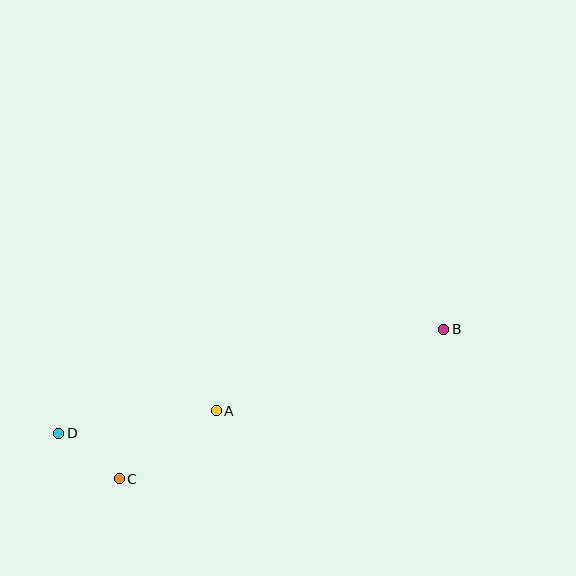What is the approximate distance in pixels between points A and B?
The distance between A and B is approximately 242 pixels.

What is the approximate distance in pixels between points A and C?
The distance between A and C is approximately 119 pixels.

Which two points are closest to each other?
Points C and D are closest to each other.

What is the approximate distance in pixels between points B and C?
The distance between B and C is approximately 358 pixels.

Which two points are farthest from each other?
Points B and D are farthest from each other.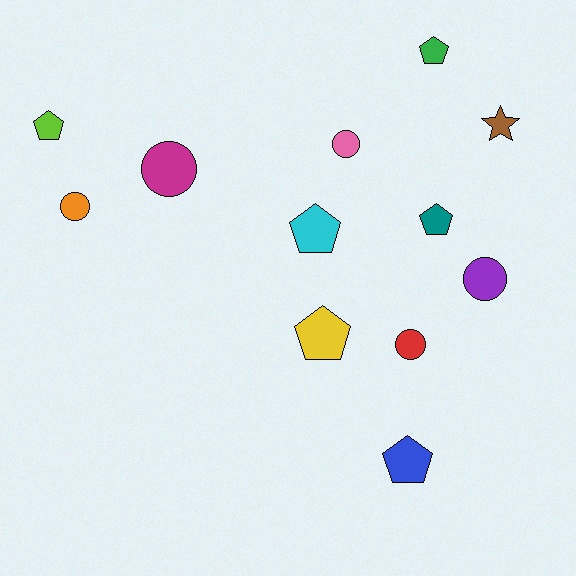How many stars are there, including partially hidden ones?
There is 1 star.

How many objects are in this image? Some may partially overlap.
There are 12 objects.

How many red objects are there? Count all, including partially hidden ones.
There is 1 red object.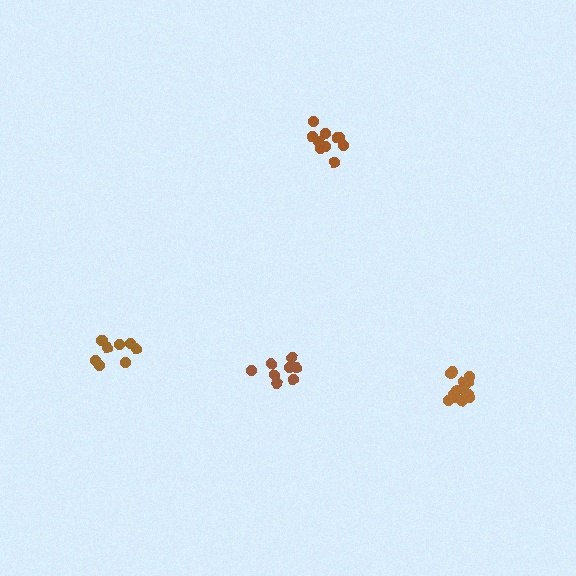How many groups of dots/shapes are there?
There are 4 groups.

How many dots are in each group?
Group 1: 8 dots, Group 2: 9 dots, Group 3: 14 dots, Group 4: 10 dots (41 total).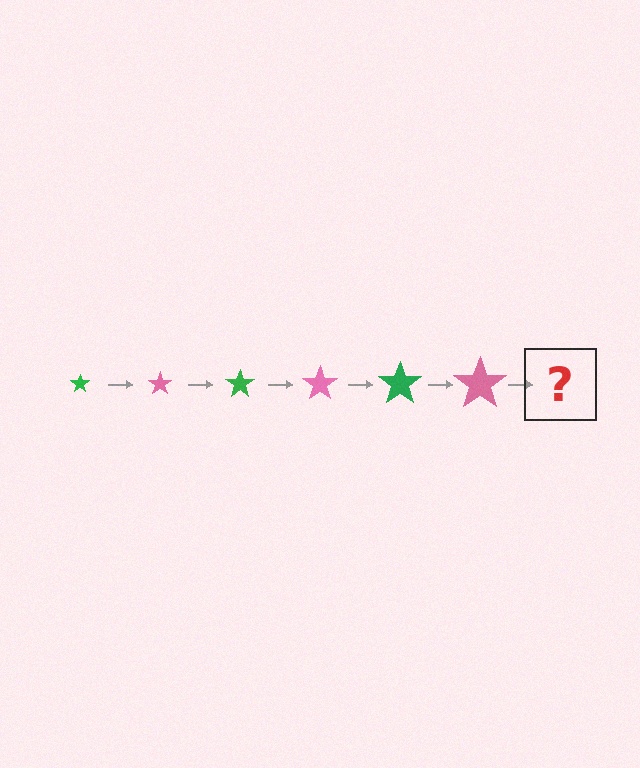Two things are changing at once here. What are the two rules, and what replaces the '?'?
The two rules are that the star grows larger each step and the color cycles through green and pink. The '?' should be a green star, larger than the previous one.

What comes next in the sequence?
The next element should be a green star, larger than the previous one.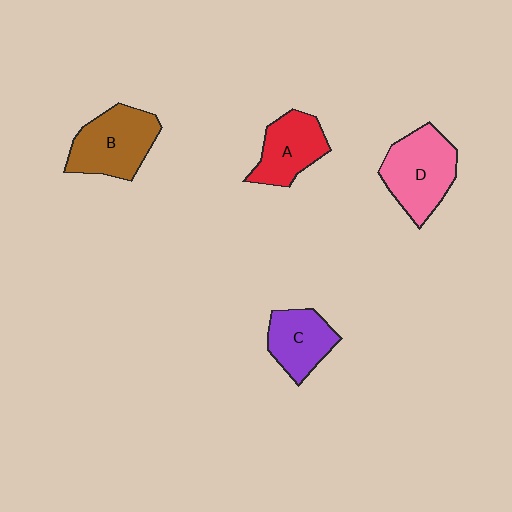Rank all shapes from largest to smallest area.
From largest to smallest: D (pink), B (brown), A (red), C (purple).